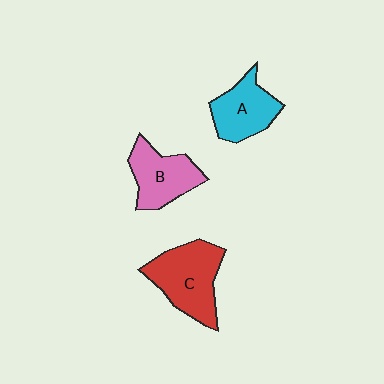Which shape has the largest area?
Shape C (red).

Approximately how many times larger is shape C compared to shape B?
Approximately 1.3 times.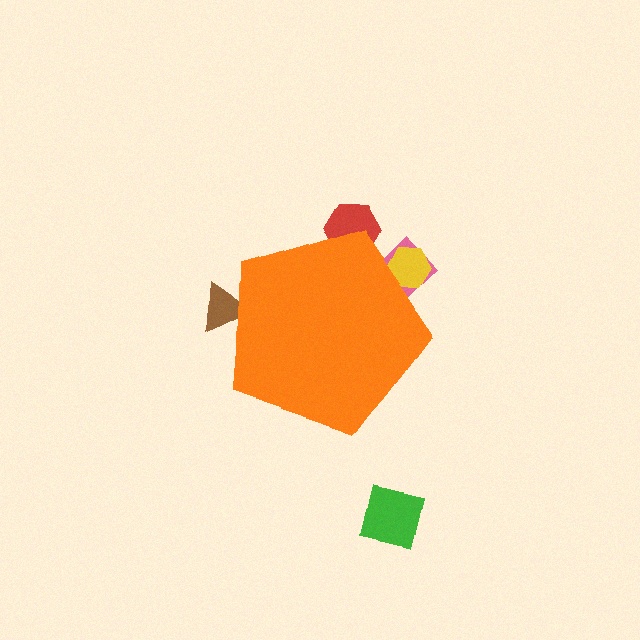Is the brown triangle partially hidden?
Yes, the brown triangle is partially hidden behind the orange pentagon.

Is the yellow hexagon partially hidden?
Yes, the yellow hexagon is partially hidden behind the orange pentagon.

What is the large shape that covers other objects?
An orange pentagon.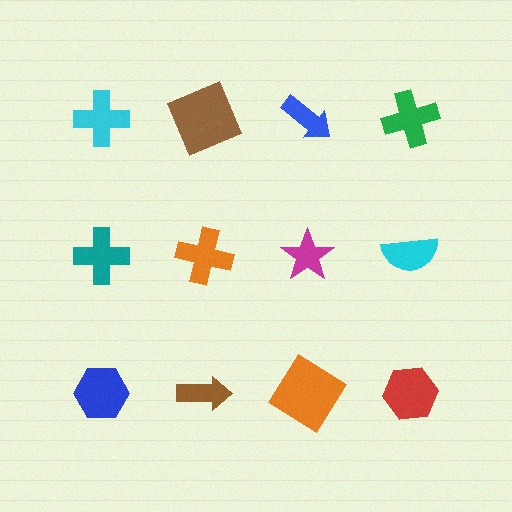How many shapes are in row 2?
4 shapes.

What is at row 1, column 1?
A cyan cross.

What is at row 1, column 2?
A brown square.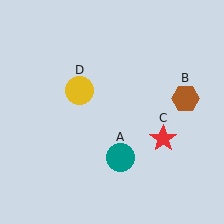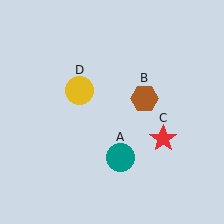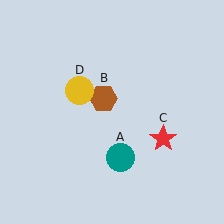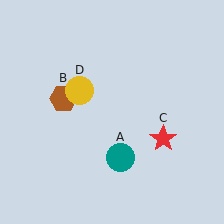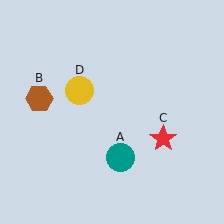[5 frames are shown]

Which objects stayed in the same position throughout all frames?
Teal circle (object A) and red star (object C) and yellow circle (object D) remained stationary.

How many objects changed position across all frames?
1 object changed position: brown hexagon (object B).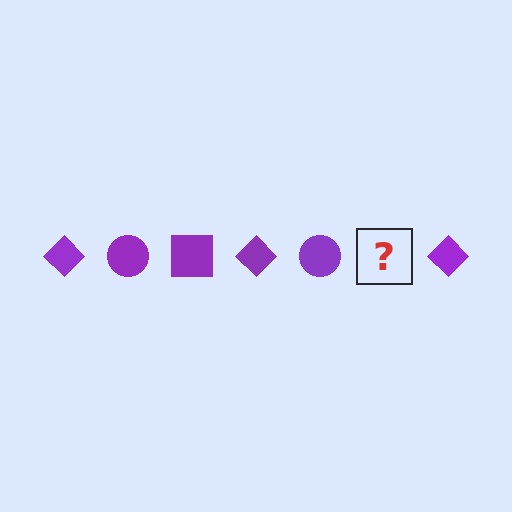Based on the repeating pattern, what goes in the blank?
The blank should be a purple square.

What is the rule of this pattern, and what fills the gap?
The rule is that the pattern cycles through diamond, circle, square shapes in purple. The gap should be filled with a purple square.